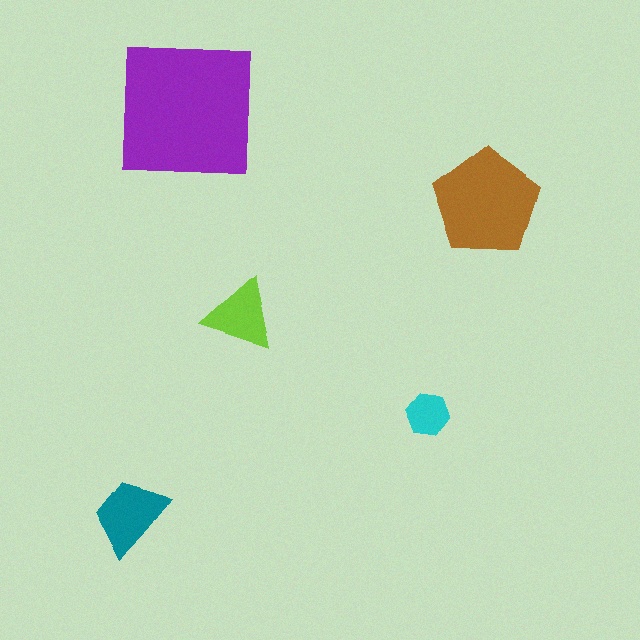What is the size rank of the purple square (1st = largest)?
1st.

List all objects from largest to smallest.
The purple square, the brown pentagon, the teal trapezoid, the lime triangle, the cyan hexagon.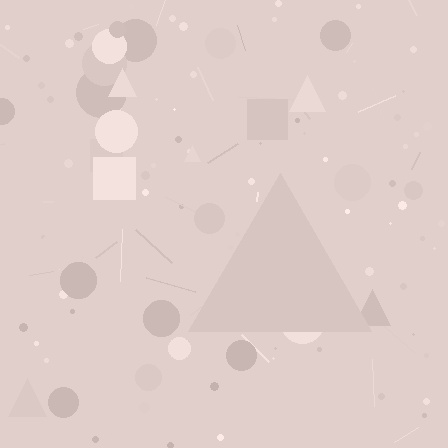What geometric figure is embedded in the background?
A triangle is embedded in the background.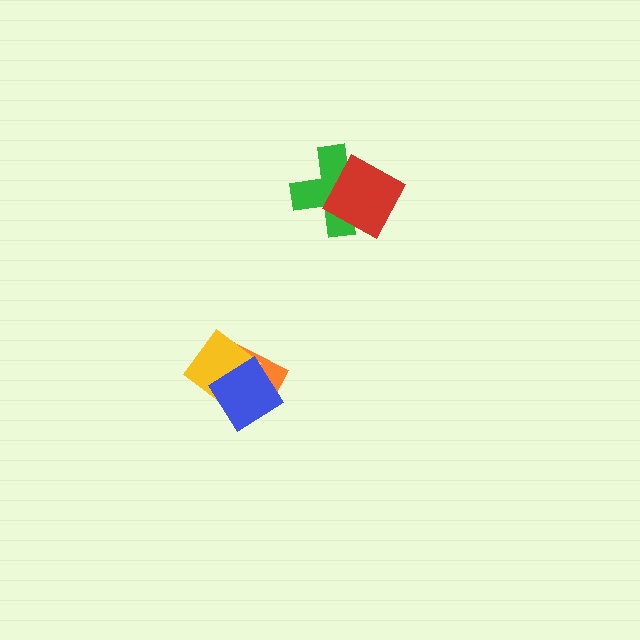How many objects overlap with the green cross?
1 object overlaps with the green cross.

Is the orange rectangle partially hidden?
Yes, it is partially covered by another shape.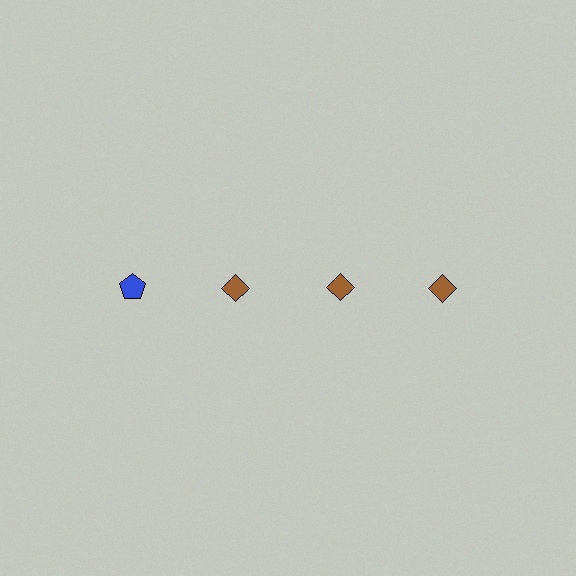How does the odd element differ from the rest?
It differs in both color (blue instead of brown) and shape (pentagon instead of diamond).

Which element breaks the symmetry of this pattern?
The blue pentagon in the top row, leftmost column breaks the symmetry. All other shapes are brown diamonds.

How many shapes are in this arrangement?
There are 4 shapes arranged in a grid pattern.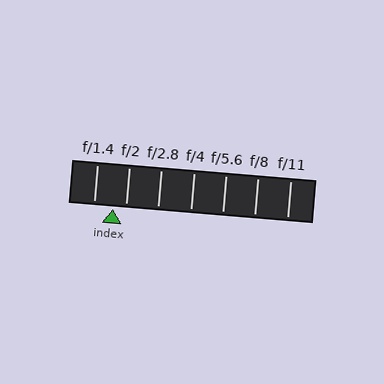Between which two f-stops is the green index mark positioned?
The index mark is between f/1.4 and f/2.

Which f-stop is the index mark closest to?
The index mark is closest to f/2.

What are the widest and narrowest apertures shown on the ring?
The widest aperture shown is f/1.4 and the narrowest is f/11.